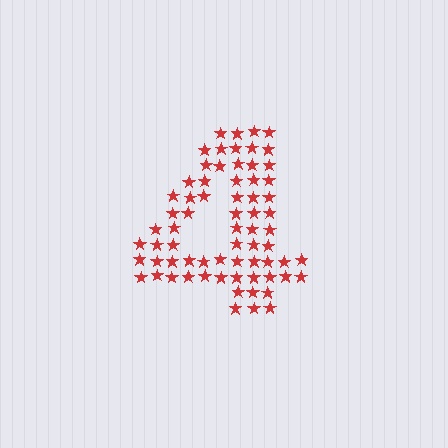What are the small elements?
The small elements are stars.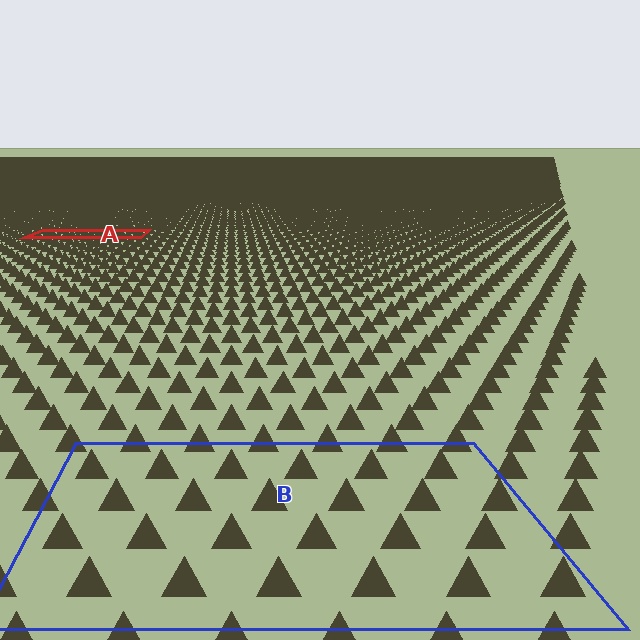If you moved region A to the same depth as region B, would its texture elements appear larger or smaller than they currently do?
They would appear larger. At a closer depth, the same texture elements are projected at a bigger on-screen size.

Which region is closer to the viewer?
Region B is closer. The texture elements there are larger and more spread out.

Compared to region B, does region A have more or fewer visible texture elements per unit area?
Region A has more texture elements per unit area — they are packed more densely because it is farther away.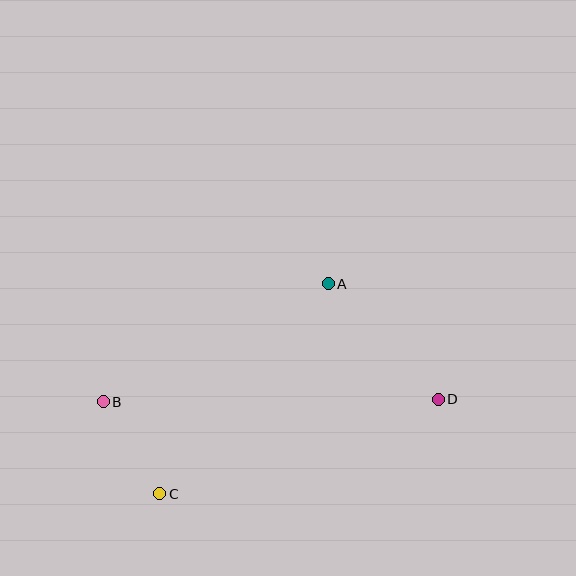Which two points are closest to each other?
Points B and C are closest to each other.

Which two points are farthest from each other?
Points B and D are farthest from each other.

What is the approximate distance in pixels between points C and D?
The distance between C and D is approximately 295 pixels.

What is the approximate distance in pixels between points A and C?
The distance between A and C is approximately 270 pixels.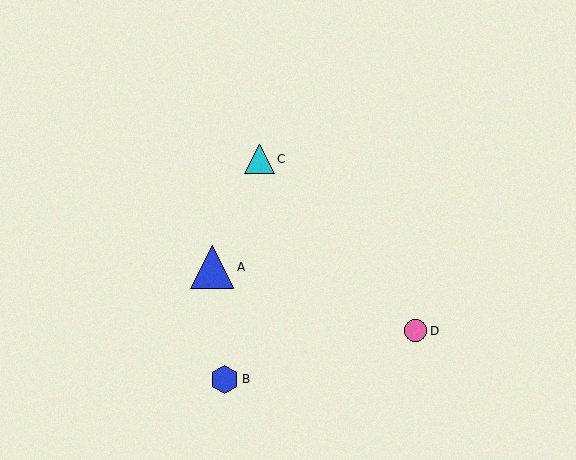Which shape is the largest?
The blue triangle (labeled A) is the largest.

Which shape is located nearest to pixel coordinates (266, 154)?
The cyan triangle (labeled C) at (260, 159) is nearest to that location.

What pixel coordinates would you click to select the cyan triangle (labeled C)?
Click at (260, 159) to select the cyan triangle C.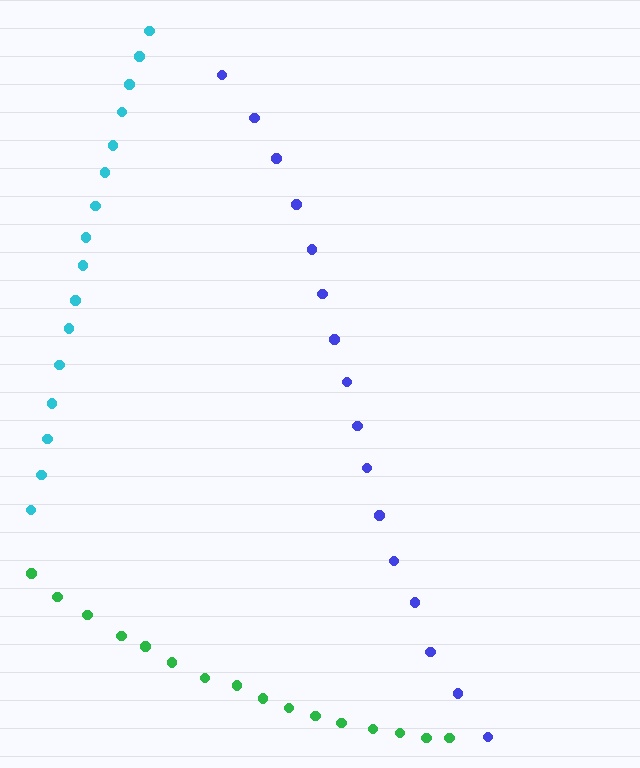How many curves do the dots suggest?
There are 3 distinct paths.